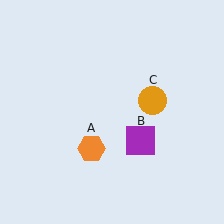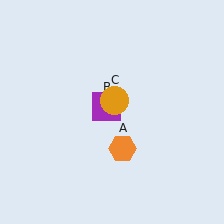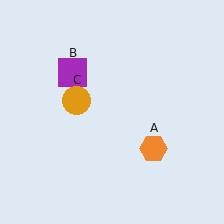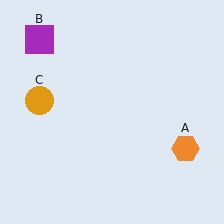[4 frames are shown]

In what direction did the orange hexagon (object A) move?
The orange hexagon (object A) moved right.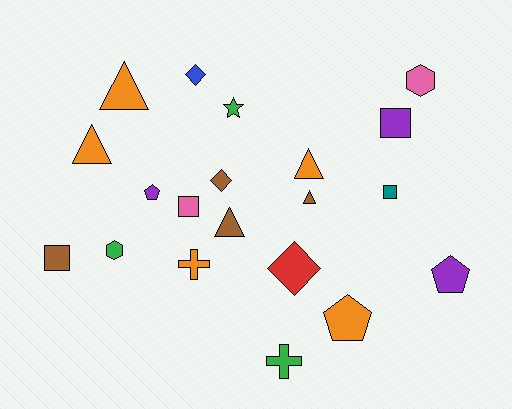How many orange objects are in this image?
There are 5 orange objects.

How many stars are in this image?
There is 1 star.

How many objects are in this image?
There are 20 objects.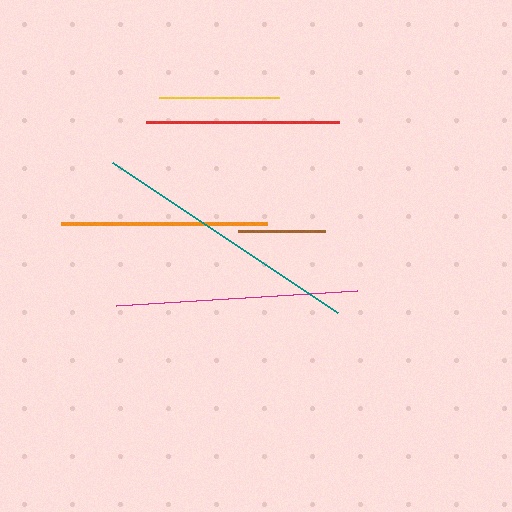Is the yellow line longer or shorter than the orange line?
The orange line is longer than the yellow line.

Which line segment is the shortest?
The brown line is the shortest at approximately 87 pixels.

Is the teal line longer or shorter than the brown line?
The teal line is longer than the brown line.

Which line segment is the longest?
The teal line is the longest at approximately 271 pixels.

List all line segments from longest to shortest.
From longest to shortest: teal, magenta, orange, red, yellow, brown.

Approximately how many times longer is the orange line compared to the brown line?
The orange line is approximately 2.4 times the length of the brown line.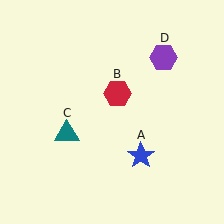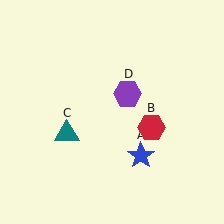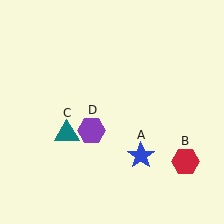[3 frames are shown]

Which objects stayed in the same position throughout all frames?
Blue star (object A) and teal triangle (object C) remained stationary.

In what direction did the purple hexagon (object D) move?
The purple hexagon (object D) moved down and to the left.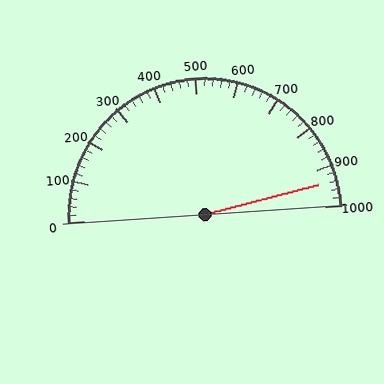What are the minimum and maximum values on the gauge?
The gauge ranges from 0 to 1000.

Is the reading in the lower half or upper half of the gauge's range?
The reading is in the upper half of the range (0 to 1000).